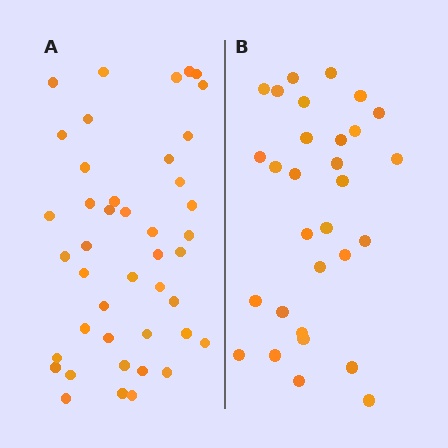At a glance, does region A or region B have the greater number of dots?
Region A (the left region) has more dots.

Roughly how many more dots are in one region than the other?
Region A has approximately 15 more dots than region B.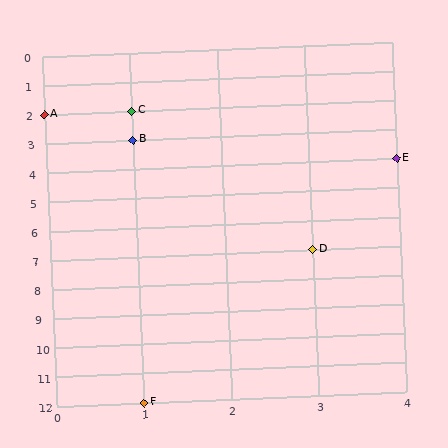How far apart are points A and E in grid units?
Points A and E are 4 columns and 2 rows apart (about 4.5 grid units diagonally).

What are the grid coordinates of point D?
Point D is at grid coordinates (3, 7).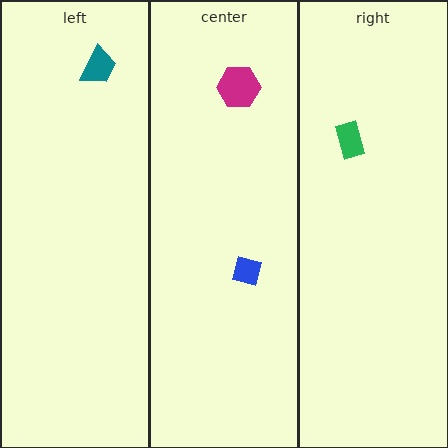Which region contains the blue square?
The center region.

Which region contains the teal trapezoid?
The left region.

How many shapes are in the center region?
2.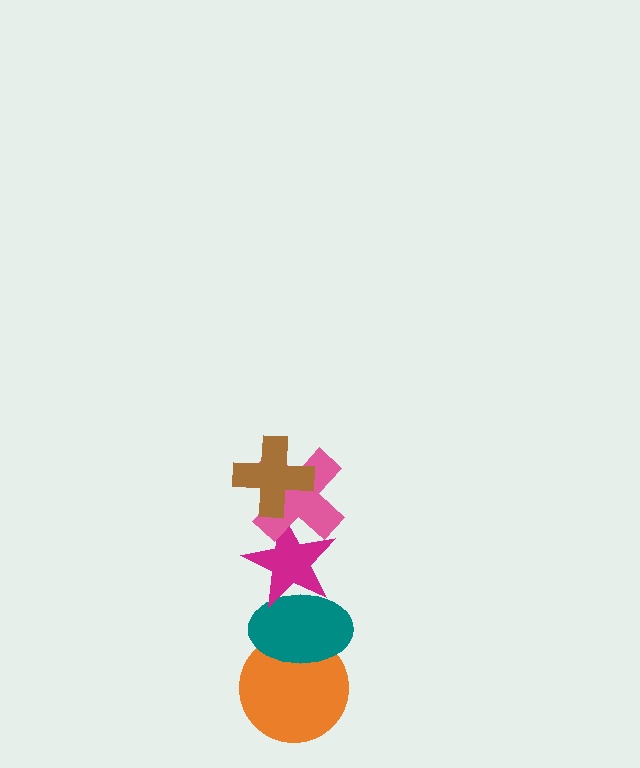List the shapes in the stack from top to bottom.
From top to bottom: the brown cross, the pink cross, the magenta star, the teal ellipse, the orange circle.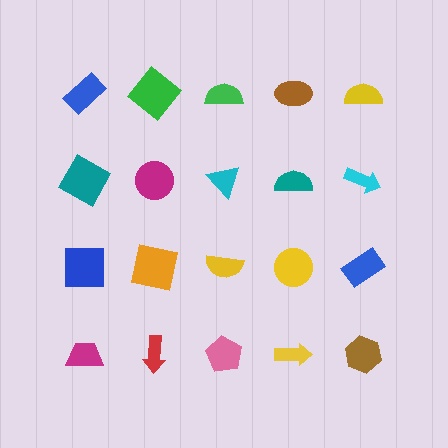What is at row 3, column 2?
An orange square.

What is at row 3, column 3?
A yellow semicircle.